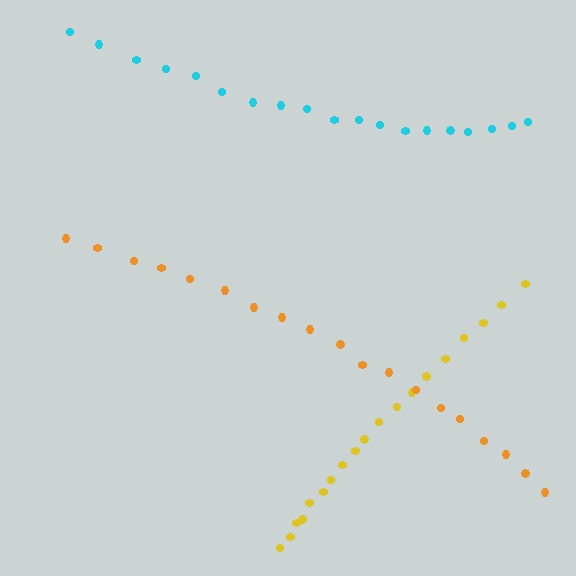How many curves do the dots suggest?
There are 3 distinct paths.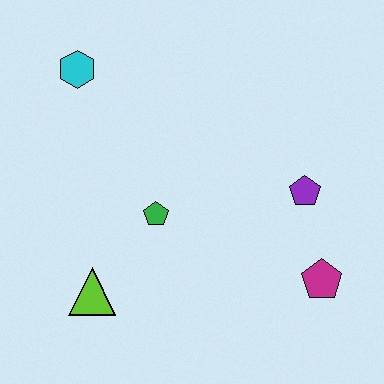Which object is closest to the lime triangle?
The green pentagon is closest to the lime triangle.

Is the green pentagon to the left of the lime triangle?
No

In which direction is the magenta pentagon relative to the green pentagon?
The magenta pentagon is to the right of the green pentagon.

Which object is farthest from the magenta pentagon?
The cyan hexagon is farthest from the magenta pentagon.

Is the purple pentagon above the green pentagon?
Yes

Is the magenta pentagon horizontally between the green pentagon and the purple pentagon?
No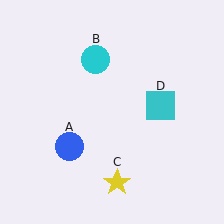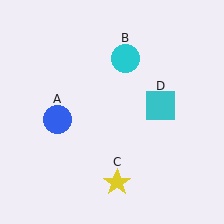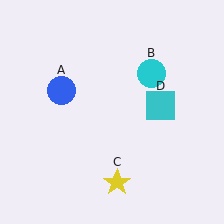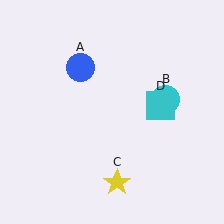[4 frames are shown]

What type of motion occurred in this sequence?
The blue circle (object A), cyan circle (object B) rotated clockwise around the center of the scene.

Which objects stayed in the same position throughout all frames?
Yellow star (object C) and cyan square (object D) remained stationary.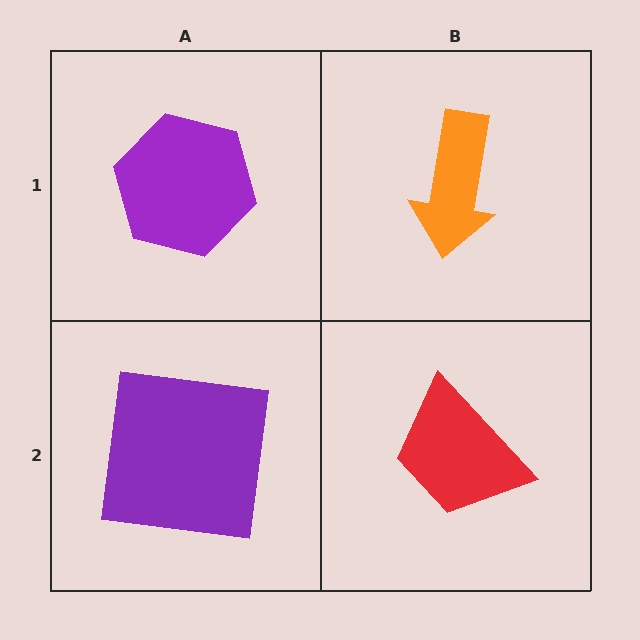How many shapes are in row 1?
2 shapes.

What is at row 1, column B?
An orange arrow.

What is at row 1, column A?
A purple hexagon.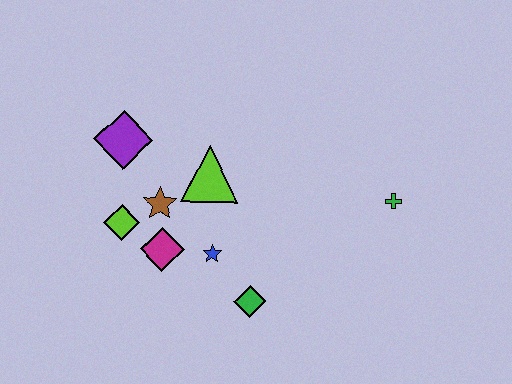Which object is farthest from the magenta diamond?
The green cross is farthest from the magenta diamond.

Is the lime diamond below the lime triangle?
Yes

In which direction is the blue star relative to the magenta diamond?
The blue star is to the right of the magenta diamond.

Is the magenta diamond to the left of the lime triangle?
Yes